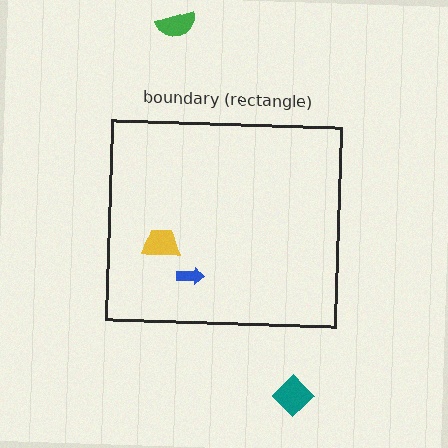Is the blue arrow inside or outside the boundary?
Inside.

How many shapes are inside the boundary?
2 inside, 2 outside.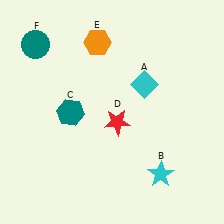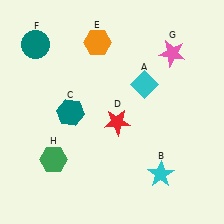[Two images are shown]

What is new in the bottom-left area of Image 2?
A green hexagon (H) was added in the bottom-left area of Image 2.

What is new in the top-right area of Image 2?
A pink star (G) was added in the top-right area of Image 2.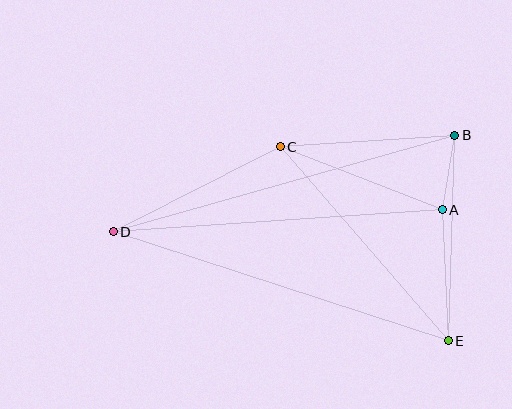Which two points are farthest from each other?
Points B and D are farthest from each other.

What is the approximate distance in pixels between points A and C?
The distance between A and C is approximately 174 pixels.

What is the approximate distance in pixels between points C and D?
The distance between C and D is approximately 188 pixels.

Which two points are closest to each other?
Points A and B are closest to each other.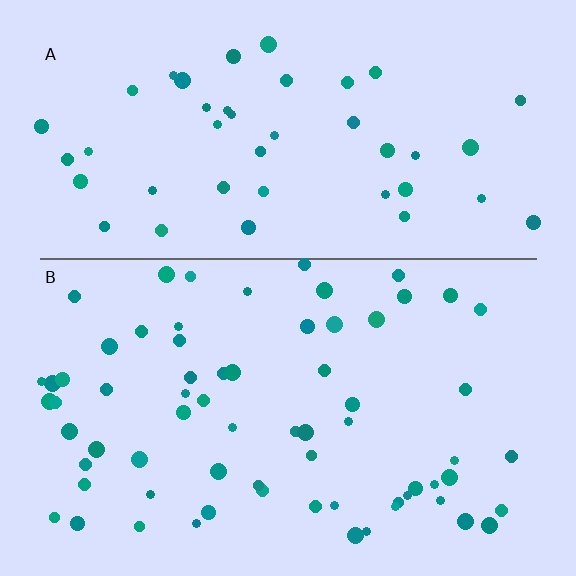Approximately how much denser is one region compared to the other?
Approximately 1.5× — region B over region A.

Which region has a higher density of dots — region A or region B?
B (the bottom).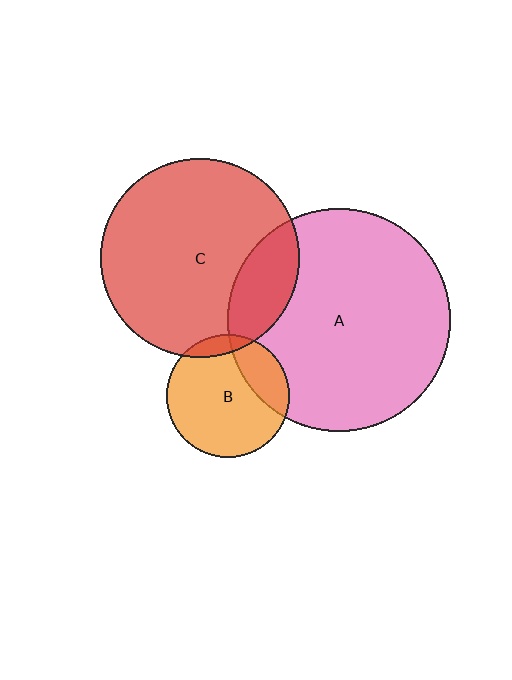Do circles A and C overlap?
Yes.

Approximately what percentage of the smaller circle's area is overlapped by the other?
Approximately 20%.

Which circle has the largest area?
Circle A (pink).